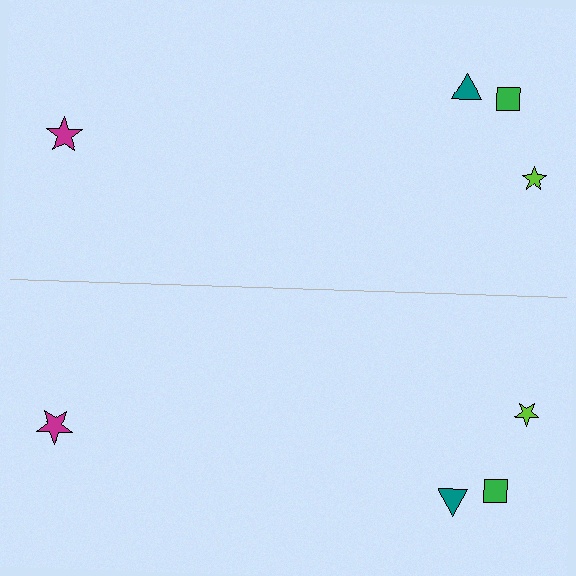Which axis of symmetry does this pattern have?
The pattern has a horizontal axis of symmetry running through the center of the image.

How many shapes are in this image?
There are 8 shapes in this image.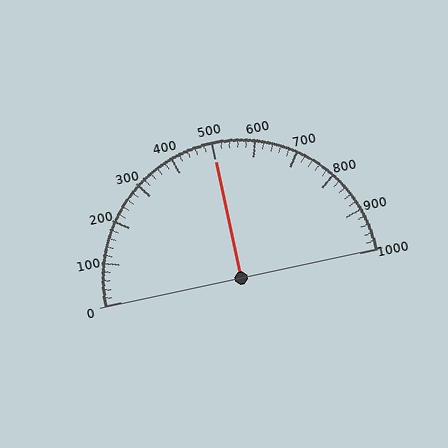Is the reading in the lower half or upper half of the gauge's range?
The reading is in the upper half of the range (0 to 1000).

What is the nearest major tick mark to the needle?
The nearest major tick mark is 500.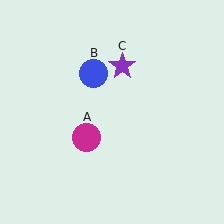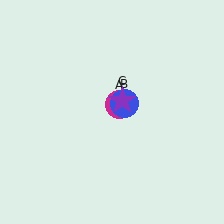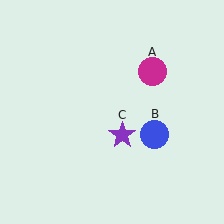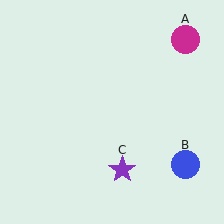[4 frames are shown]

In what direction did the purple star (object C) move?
The purple star (object C) moved down.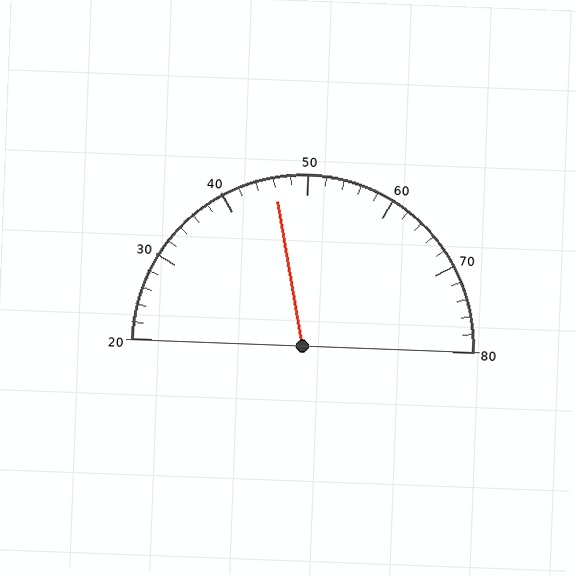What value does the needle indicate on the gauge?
The needle indicates approximately 46.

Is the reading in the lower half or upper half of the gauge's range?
The reading is in the lower half of the range (20 to 80).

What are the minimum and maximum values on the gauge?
The gauge ranges from 20 to 80.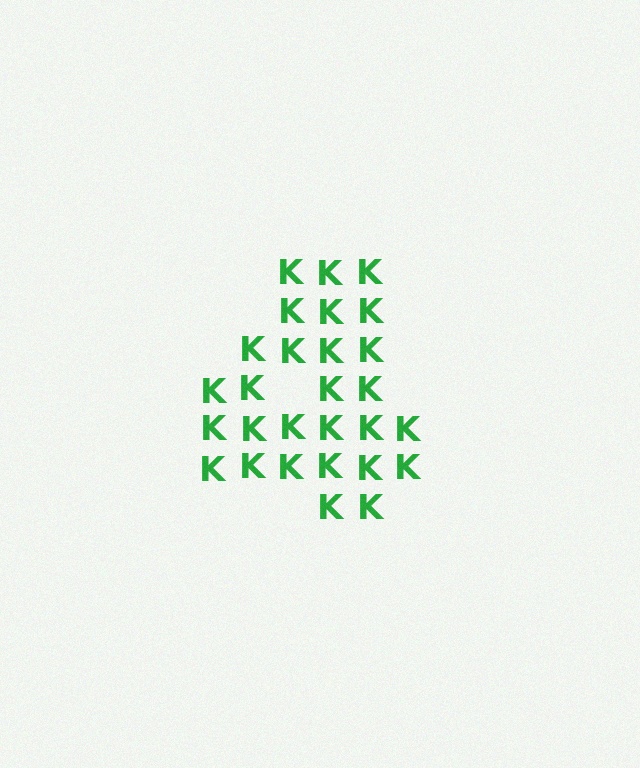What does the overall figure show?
The overall figure shows the digit 4.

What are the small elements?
The small elements are letter K's.